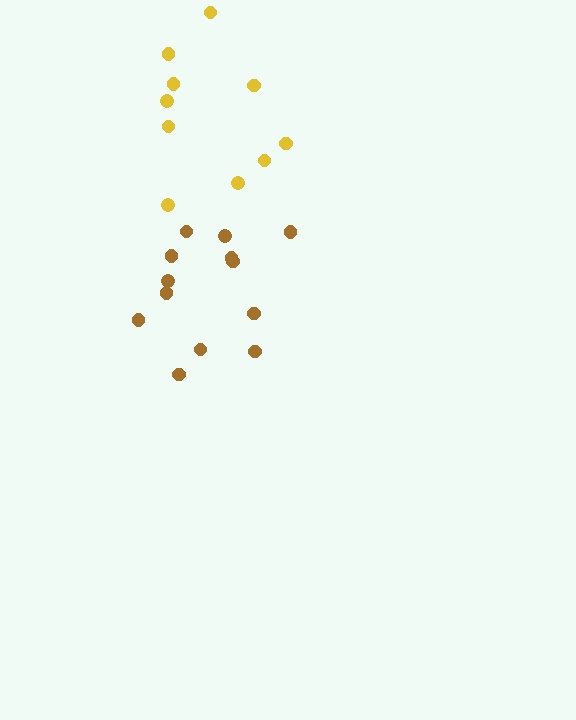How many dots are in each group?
Group 1: 13 dots, Group 2: 10 dots (23 total).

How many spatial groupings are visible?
There are 2 spatial groupings.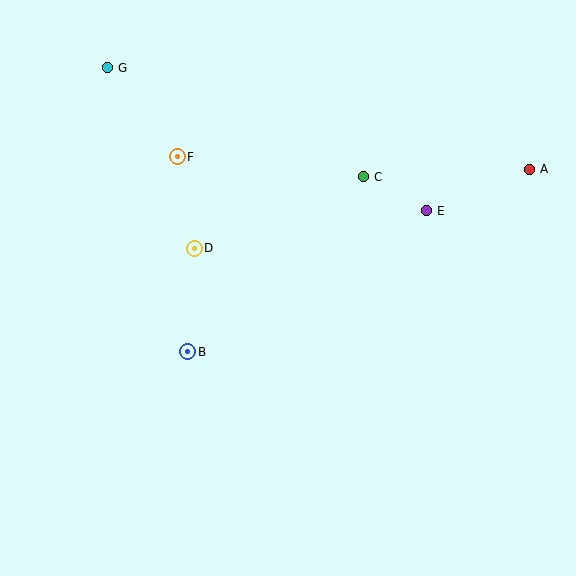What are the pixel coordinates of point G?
Point G is at (108, 68).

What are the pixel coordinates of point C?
Point C is at (364, 177).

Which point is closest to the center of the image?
Point D at (194, 248) is closest to the center.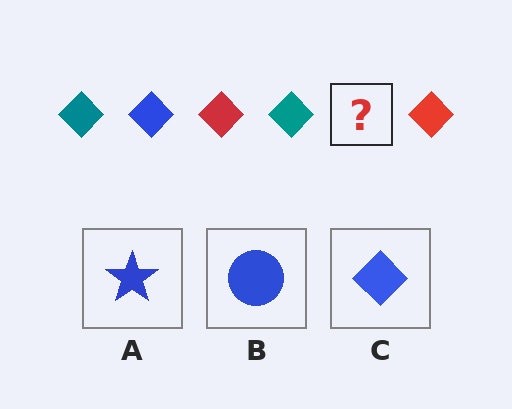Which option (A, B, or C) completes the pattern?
C.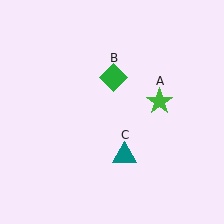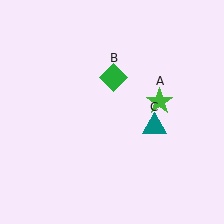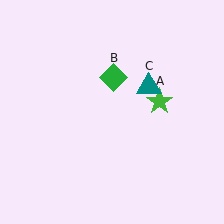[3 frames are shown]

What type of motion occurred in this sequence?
The teal triangle (object C) rotated counterclockwise around the center of the scene.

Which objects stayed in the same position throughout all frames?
Green star (object A) and green diamond (object B) remained stationary.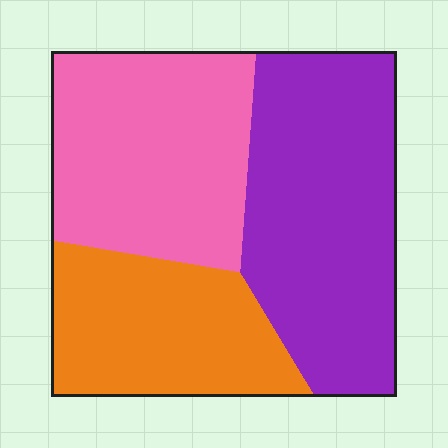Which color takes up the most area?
Purple, at roughly 40%.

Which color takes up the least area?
Orange, at roughly 25%.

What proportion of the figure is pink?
Pink takes up between a quarter and a half of the figure.